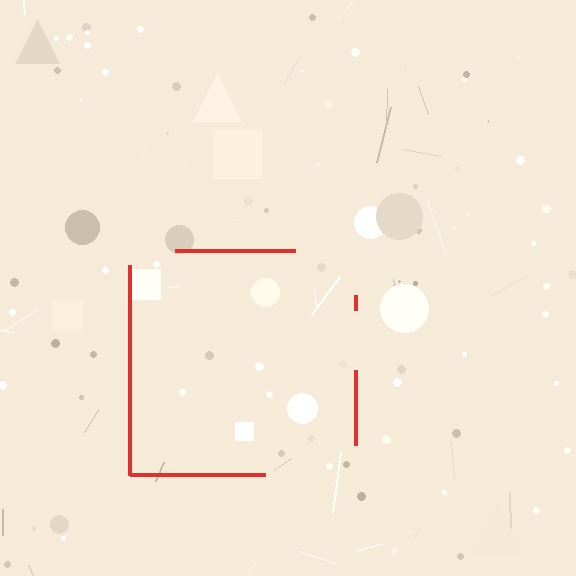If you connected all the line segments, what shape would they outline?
They would outline a square.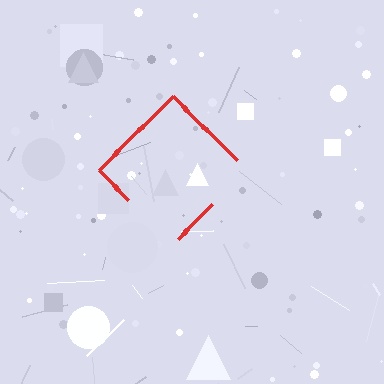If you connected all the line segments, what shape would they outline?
They would outline a diamond.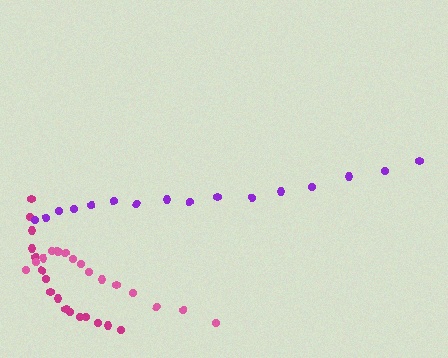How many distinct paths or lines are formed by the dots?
There are 3 distinct paths.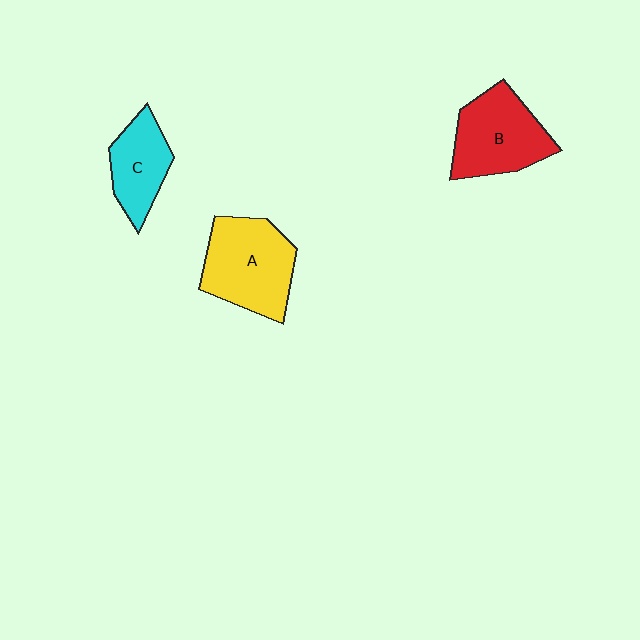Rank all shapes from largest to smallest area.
From largest to smallest: A (yellow), B (red), C (cyan).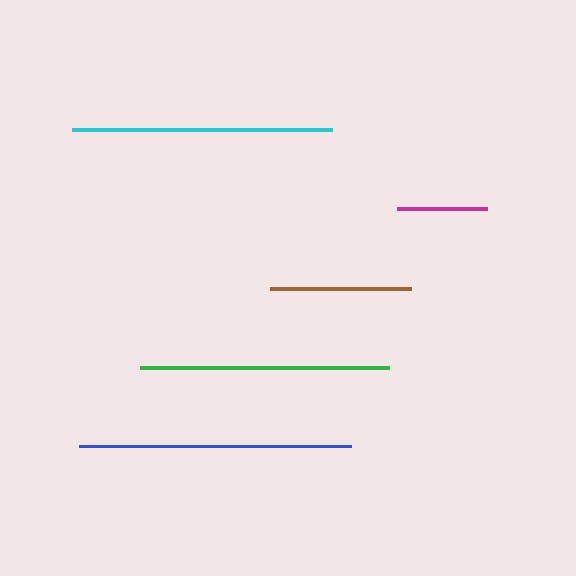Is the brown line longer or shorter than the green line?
The green line is longer than the brown line.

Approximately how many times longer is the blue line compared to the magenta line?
The blue line is approximately 3.0 times the length of the magenta line.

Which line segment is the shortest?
The magenta line is the shortest at approximately 90 pixels.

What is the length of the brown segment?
The brown segment is approximately 141 pixels long.